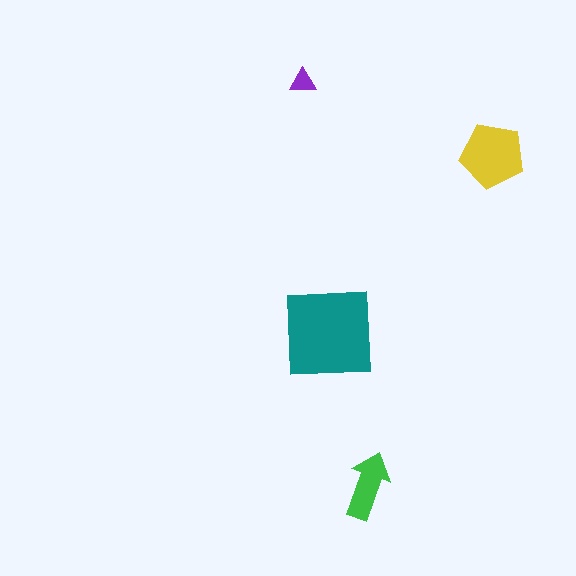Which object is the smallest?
The purple triangle.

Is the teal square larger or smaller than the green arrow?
Larger.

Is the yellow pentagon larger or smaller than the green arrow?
Larger.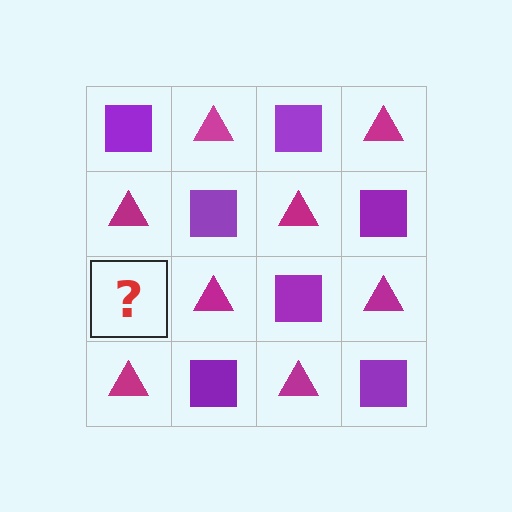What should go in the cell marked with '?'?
The missing cell should contain a purple square.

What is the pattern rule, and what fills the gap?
The rule is that it alternates purple square and magenta triangle in a checkerboard pattern. The gap should be filled with a purple square.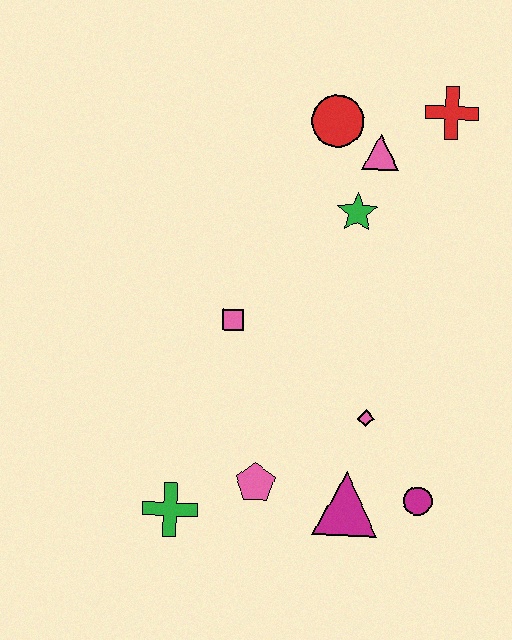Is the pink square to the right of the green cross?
Yes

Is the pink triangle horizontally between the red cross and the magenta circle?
No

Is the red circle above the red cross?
No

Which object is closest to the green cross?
The pink pentagon is closest to the green cross.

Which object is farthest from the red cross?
The green cross is farthest from the red cross.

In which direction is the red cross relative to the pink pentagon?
The red cross is above the pink pentagon.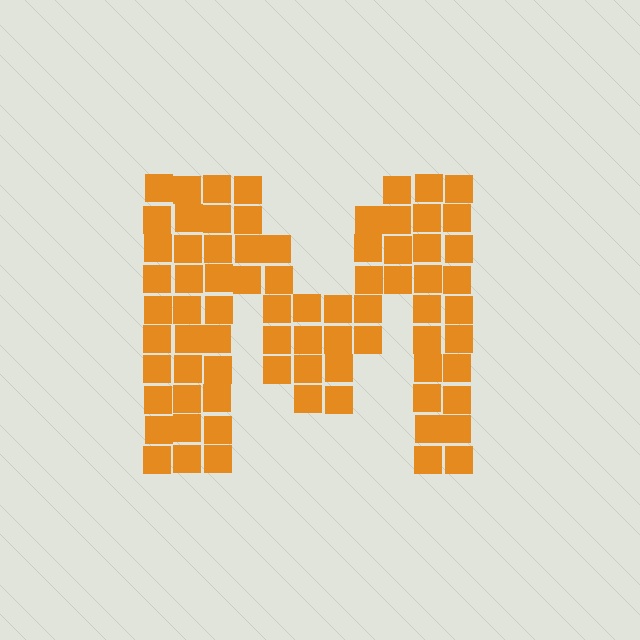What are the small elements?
The small elements are squares.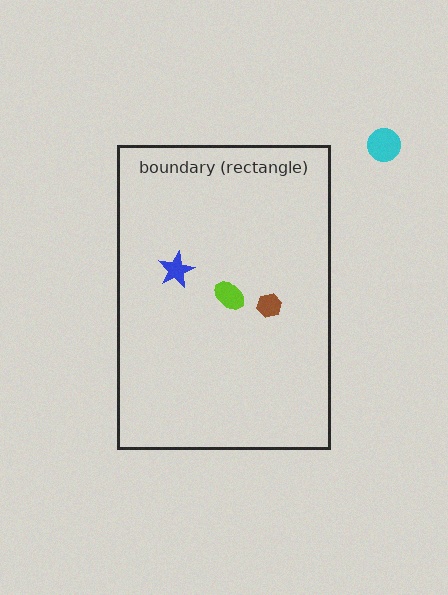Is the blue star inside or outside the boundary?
Inside.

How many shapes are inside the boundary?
3 inside, 1 outside.